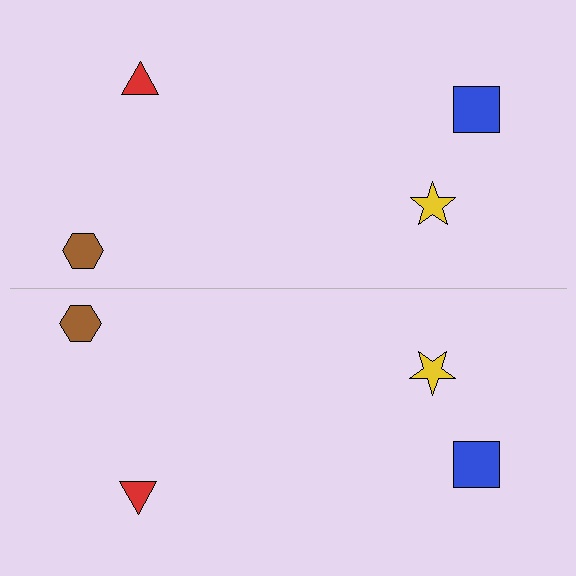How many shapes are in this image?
There are 8 shapes in this image.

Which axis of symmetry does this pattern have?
The pattern has a horizontal axis of symmetry running through the center of the image.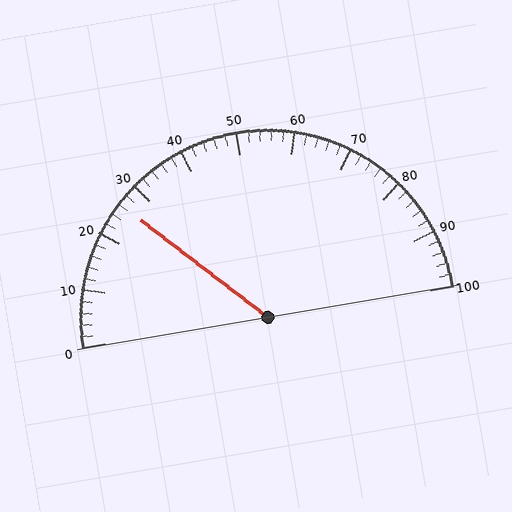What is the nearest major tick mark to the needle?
The nearest major tick mark is 30.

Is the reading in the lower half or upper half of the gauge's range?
The reading is in the lower half of the range (0 to 100).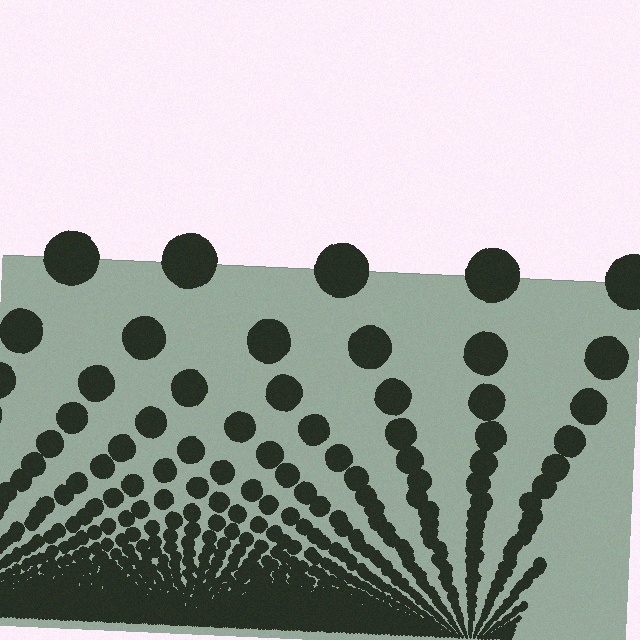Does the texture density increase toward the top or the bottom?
Density increases toward the bottom.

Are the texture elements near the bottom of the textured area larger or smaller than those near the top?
Smaller. The gradient is inverted — elements near the bottom are smaller and denser.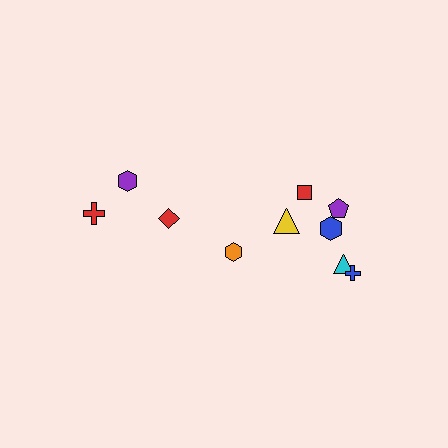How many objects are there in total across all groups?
There are 10 objects.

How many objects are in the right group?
There are 7 objects.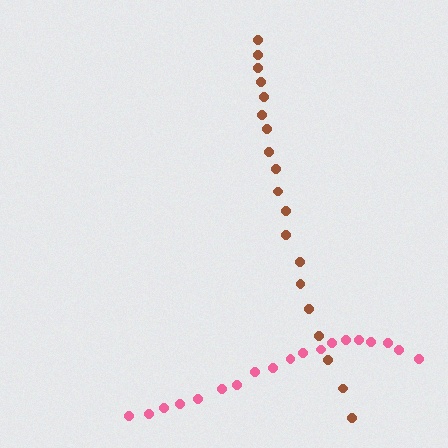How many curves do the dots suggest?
There are 2 distinct paths.